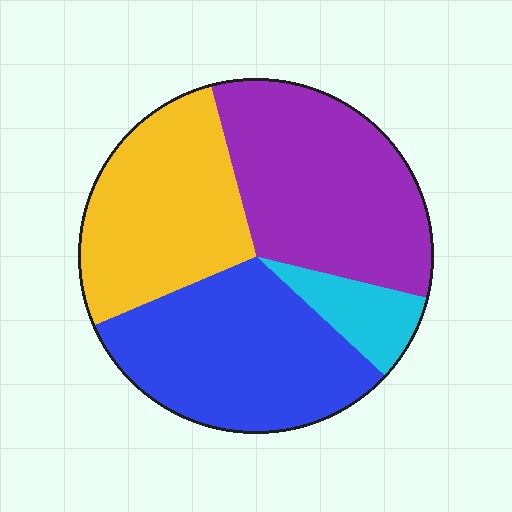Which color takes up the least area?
Cyan, at roughly 10%.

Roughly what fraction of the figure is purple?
Purple covers roughly 35% of the figure.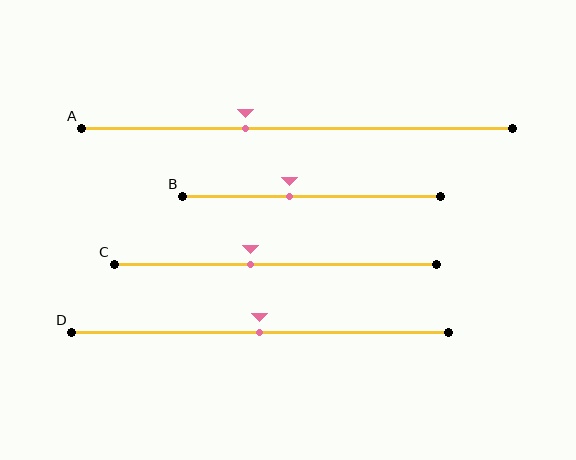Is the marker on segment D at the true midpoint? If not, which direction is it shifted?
Yes, the marker on segment D is at the true midpoint.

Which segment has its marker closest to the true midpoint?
Segment D has its marker closest to the true midpoint.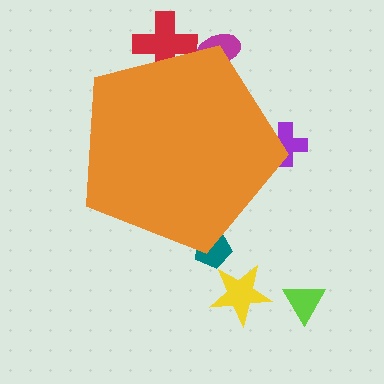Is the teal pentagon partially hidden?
Yes, the teal pentagon is partially hidden behind the orange pentagon.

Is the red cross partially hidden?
Yes, the red cross is partially hidden behind the orange pentagon.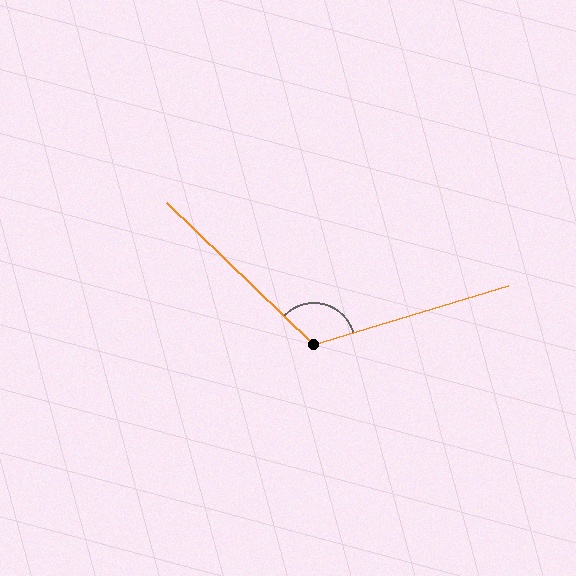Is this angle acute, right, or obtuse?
It is obtuse.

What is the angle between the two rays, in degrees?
Approximately 119 degrees.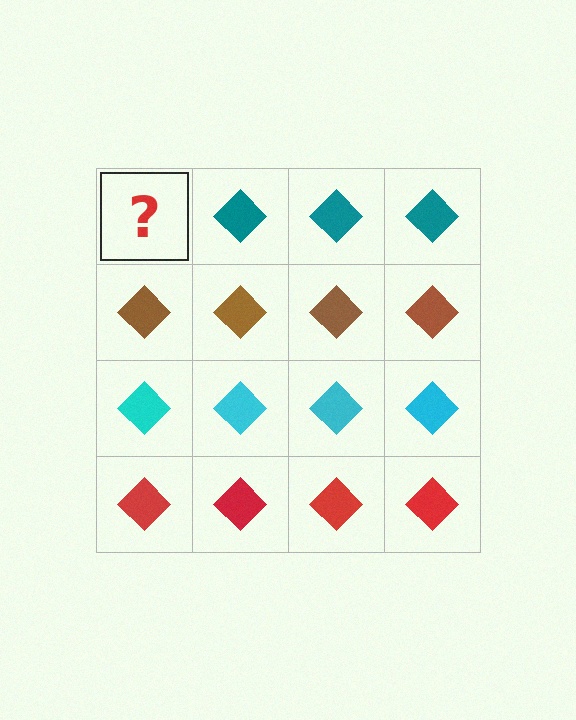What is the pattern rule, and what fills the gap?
The rule is that each row has a consistent color. The gap should be filled with a teal diamond.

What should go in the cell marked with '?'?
The missing cell should contain a teal diamond.